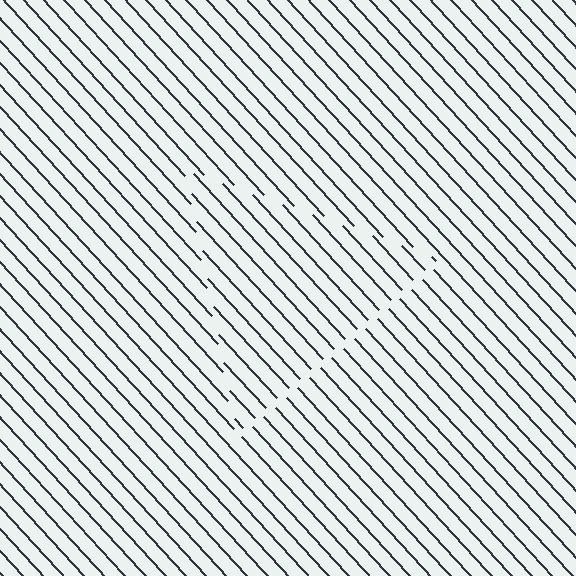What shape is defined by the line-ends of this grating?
An illusory triangle. The interior of the shape contains the same grating, shifted by half a period — the contour is defined by the phase discontinuity where line-ends from the inner and outer gratings abut.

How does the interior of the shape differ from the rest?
The interior of the shape contains the same grating, shifted by half a period — the contour is defined by the phase discontinuity where line-ends from the inner and outer gratings abut.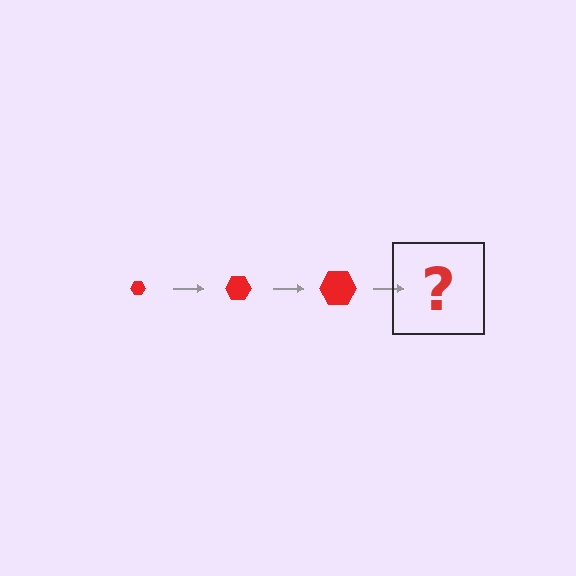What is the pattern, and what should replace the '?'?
The pattern is that the hexagon gets progressively larger each step. The '?' should be a red hexagon, larger than the previous one.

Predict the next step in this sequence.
The next step is a red hexagon, larger than the previous one.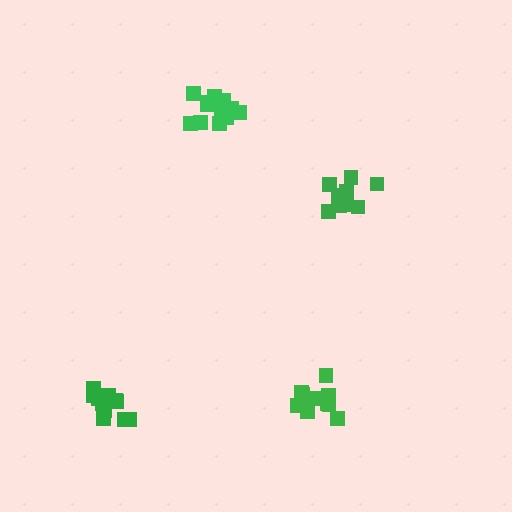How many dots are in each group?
Group 1: 11 dots, Group 2: 11 dots, Group 3: 14 dots, Group 4: 11 dots (47 total).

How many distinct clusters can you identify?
There are 4 distinct clusters.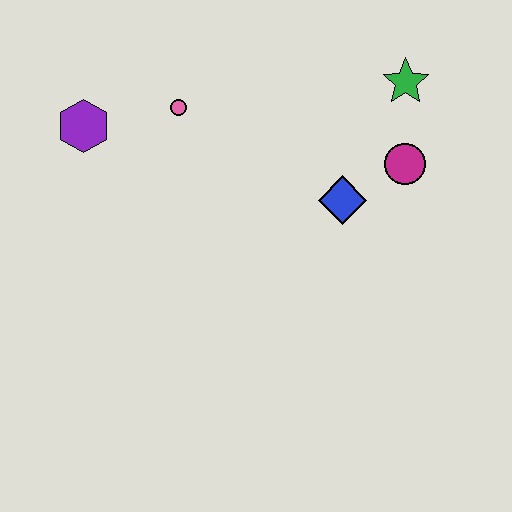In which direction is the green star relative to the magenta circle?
The green star is above the magenta circle.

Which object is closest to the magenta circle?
The blue diamond is closest to the magenta circle.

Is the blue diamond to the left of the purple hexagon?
No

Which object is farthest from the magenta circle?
The purple hexagon is farthest from the magenta circle.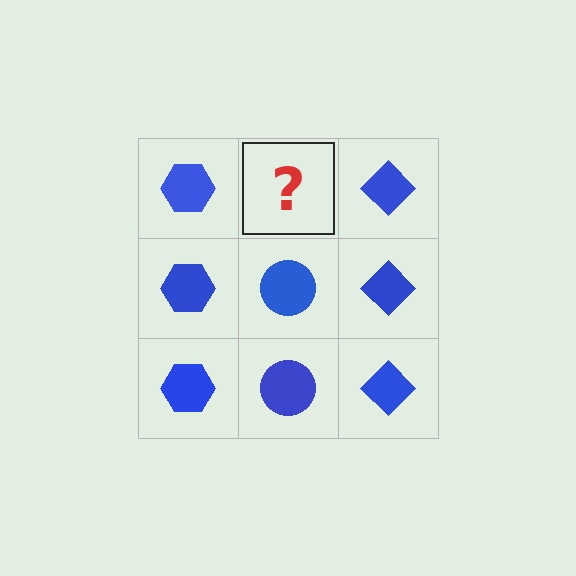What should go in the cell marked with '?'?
The missing cell should contain a blue circle.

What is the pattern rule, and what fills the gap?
The rule is that each column has a consistent shape. The gap should be filled with a blue circle.